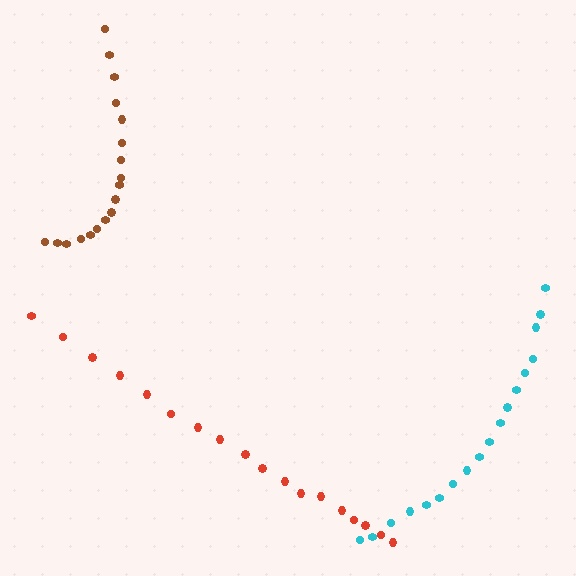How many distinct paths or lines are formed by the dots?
There are 3 distinct paths.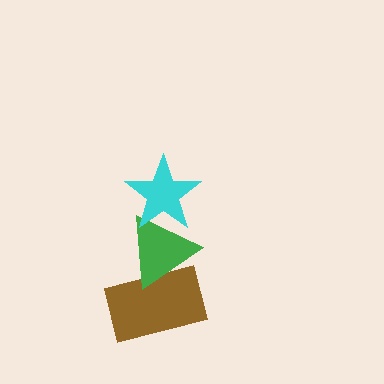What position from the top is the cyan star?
The cyan star is 1st from the top.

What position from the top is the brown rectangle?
The brown rectangle is 3rd from the top.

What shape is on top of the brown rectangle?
The green triangle is on top of the brown rectangle.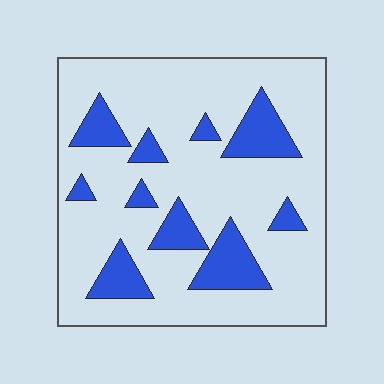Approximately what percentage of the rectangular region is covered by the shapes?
Approximately 20%.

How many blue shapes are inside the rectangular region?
10.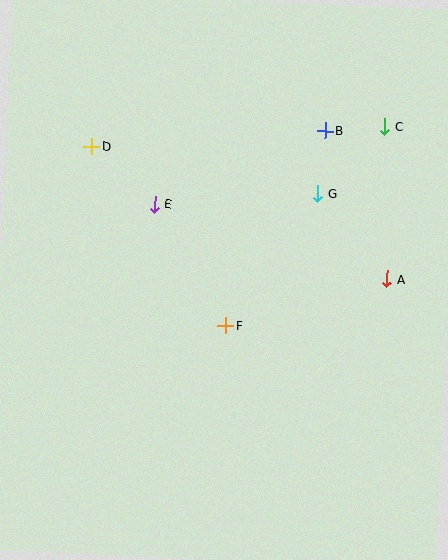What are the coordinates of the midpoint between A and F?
The midpoint between A and F is at (306, 302).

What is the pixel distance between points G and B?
The distance between G and B is 63 pixels.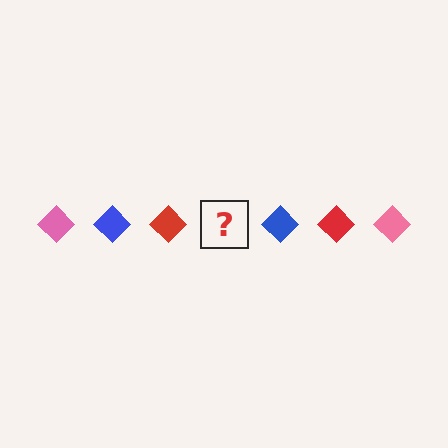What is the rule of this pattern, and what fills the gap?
The rule is that the pattern cycles through pink, blue, red diamonds. The gap should be filled with a pink diamond.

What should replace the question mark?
The question mark should be replaced with a pink diamond.